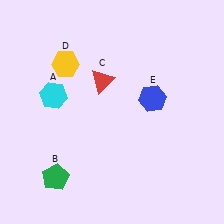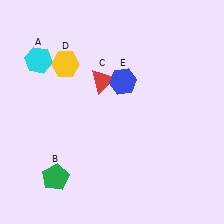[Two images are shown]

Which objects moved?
The objects that moved are: the cyan hexagon (A), the blue hexagon (E).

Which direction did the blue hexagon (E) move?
The blue hexagon (E) moved left.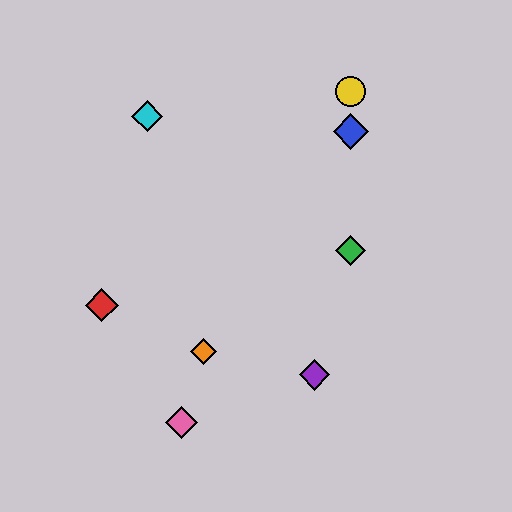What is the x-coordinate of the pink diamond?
The pink diamond is at x≈182.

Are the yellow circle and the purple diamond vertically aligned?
No, the yellow circle is at x≈351 and the purple diamond is at x≈314.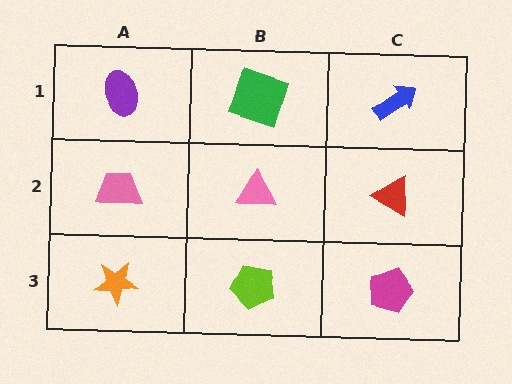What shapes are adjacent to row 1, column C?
A red triangle (row 2, column C), a green square (row 1, column B).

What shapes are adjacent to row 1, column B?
A pink triangle (row 2, column B), a purple ellipse (row 1, column A), a blue arrow (row 1, column C).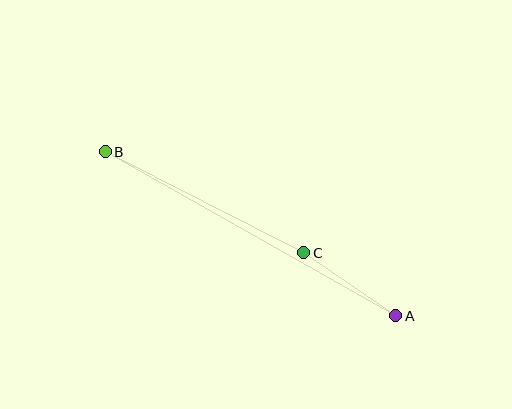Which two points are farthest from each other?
Points A and B are farthest from each other.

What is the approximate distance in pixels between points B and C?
The distance between B and C is approximately 223 pixels.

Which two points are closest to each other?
Points A and C are closest to each other.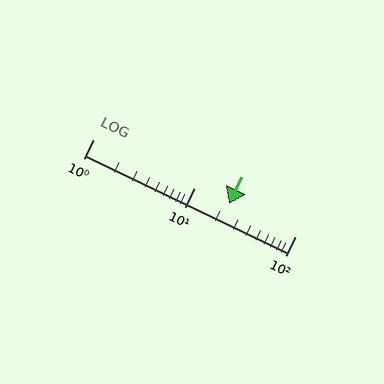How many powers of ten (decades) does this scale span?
The scale spans 2 decades, from 1 to 100.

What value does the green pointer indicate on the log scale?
The pointer indicates approximately 22.